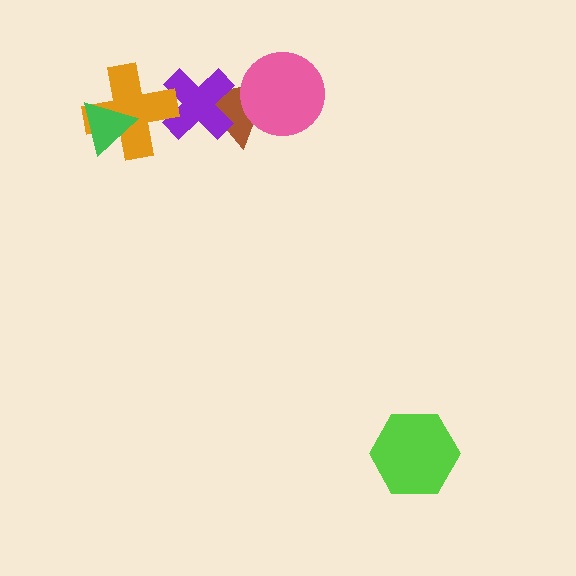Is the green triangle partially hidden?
No, no other shape covers it.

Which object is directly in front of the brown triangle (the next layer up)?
The purple cross is directly in front of the brown triangle.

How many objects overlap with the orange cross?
2 objects overlap with the orange cross.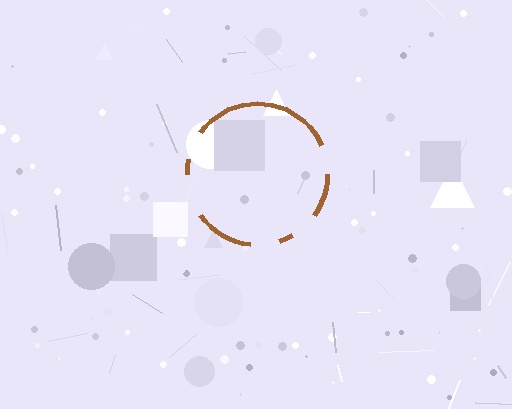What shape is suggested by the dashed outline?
The dashed outline suggests a circle.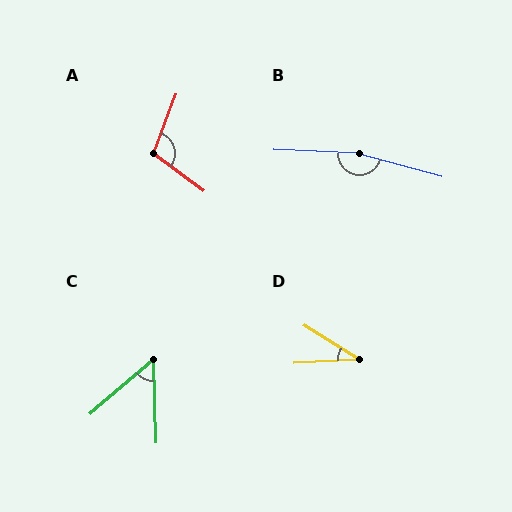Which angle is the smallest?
D, at approximately 35 degrees.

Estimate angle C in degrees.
Approximately 51 degrees.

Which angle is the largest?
B, at approximately 167 degrees.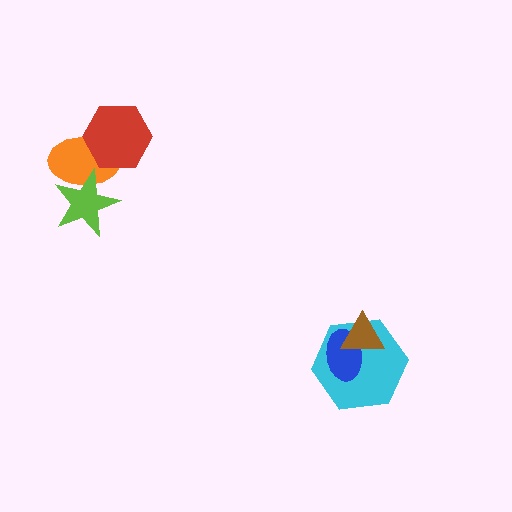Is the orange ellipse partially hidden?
Yes, it is partially covered by another shape.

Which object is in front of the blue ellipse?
The brown triangle is in front of the blue ellipse.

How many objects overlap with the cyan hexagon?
2 objects overlap with the cyan hexagon.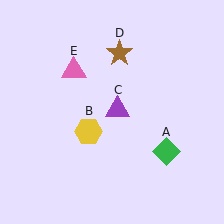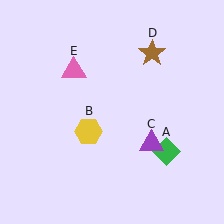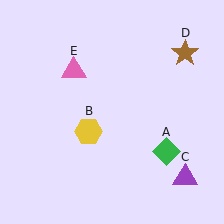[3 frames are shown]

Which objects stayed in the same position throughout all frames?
Green diamond (object A) and yellow hexagon (object B) and pink triangle (object E) remained stationary.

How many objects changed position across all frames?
2 objects changed position: purple triangle (object C), brown star (object D).